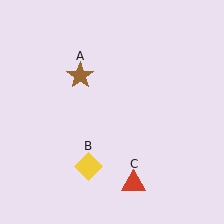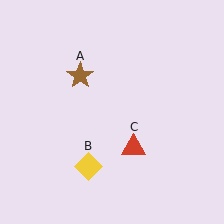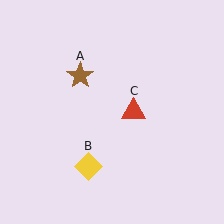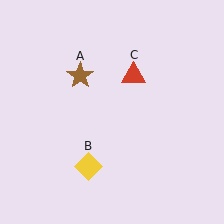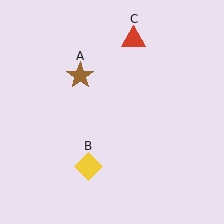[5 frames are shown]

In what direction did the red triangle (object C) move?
The red triangle (object C) moved up.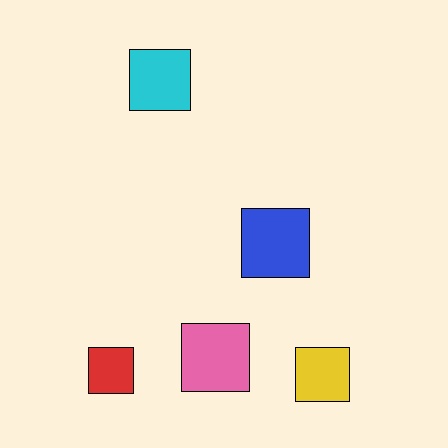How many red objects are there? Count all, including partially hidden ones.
There is 1 red object.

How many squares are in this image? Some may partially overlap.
There are 5 squares.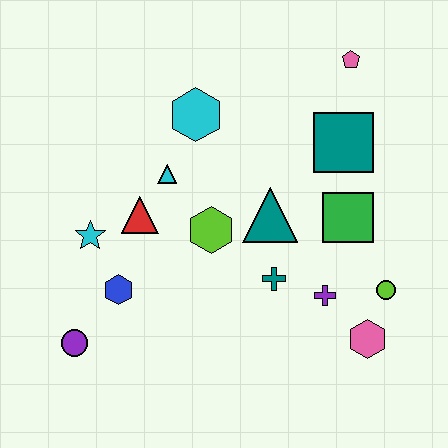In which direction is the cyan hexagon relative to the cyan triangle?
The cyan hexagon is above the cyan triangle.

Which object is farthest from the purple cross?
The purple circle is farthest from the purple cross.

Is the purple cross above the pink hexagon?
Yes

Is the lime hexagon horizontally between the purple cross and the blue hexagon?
Yes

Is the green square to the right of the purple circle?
Yes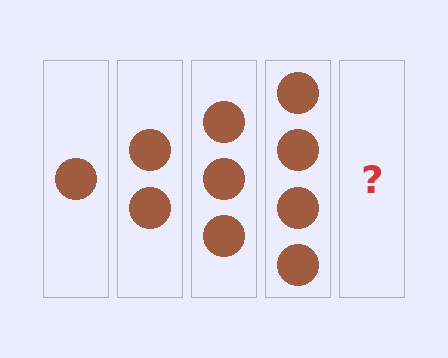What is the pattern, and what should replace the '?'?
The pattern is that each step adds one more circle. The '?' should be 5 circles.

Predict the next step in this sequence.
The next step is 5 circles.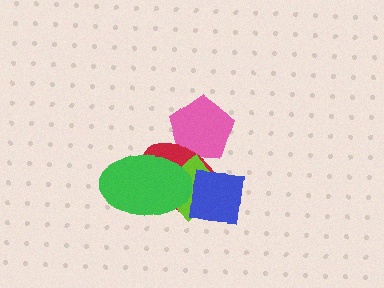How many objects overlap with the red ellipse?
4 objects overlap with the red ellipse.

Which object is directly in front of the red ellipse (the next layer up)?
The lime diamond is directly in front of the red ellipse.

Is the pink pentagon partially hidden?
Yes, it is partially covered by another shape.